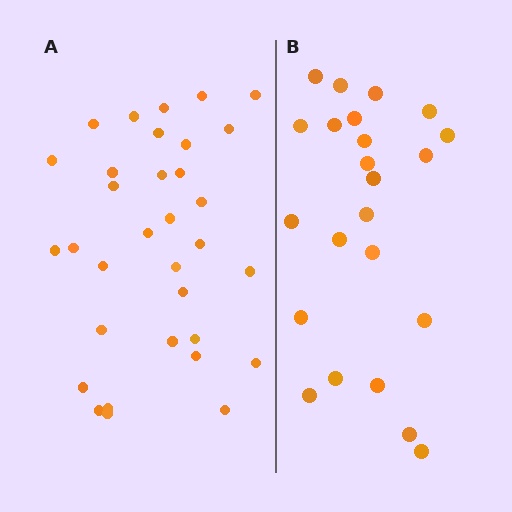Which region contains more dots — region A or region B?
Region A (the left region) has more dots.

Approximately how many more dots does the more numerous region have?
Region A has roughly 10 or so more dots than region B.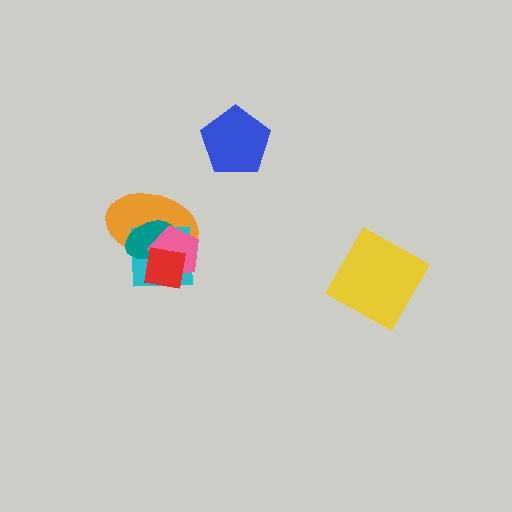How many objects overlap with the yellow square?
0 objects overlap with the yellow square.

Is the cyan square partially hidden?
Yes, it is partially covered by another shape.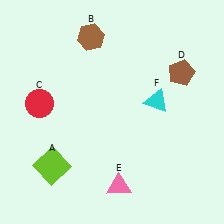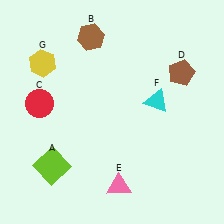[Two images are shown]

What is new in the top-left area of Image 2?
A yellow hexagon (G) was added in the top-left area of Image 2.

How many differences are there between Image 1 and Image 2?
There is 1 difference between the two images.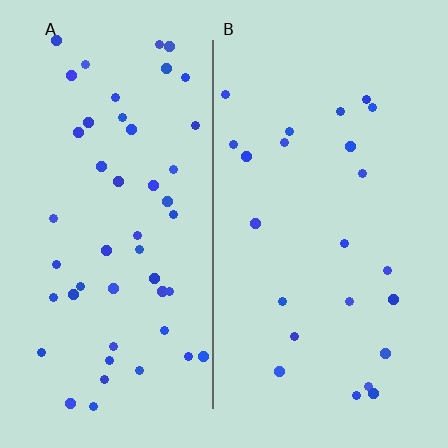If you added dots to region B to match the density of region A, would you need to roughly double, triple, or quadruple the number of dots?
Approximately double.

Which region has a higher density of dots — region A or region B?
A (the left).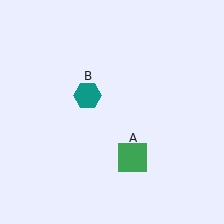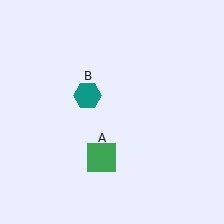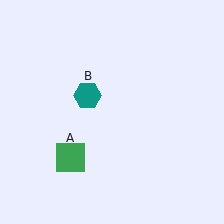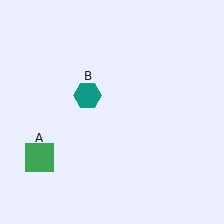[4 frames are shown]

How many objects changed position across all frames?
1 object changed position: green square (object A).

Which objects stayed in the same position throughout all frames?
Teal hexagon (object B) remained stationary.